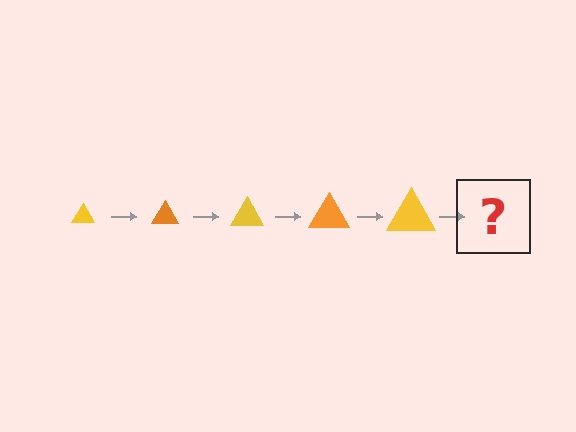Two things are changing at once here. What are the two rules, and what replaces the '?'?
The two rules are that the triangle grows larger each step and the color cycles through yellow and orange. The '?' should be an orange triangle, larger than the previous one.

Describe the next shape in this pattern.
It should be an orange triangle, larger than the previous one.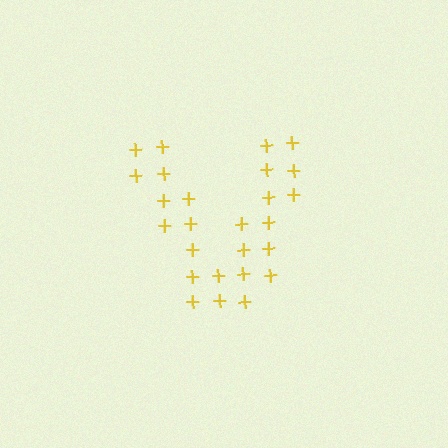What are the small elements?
The small elements are plus signs.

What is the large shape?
The large shape is the letter V.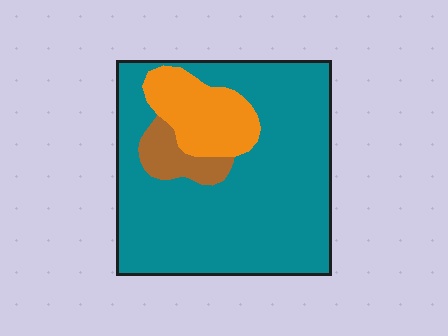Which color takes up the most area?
Teal, at roughly 80%.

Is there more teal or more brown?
Teal.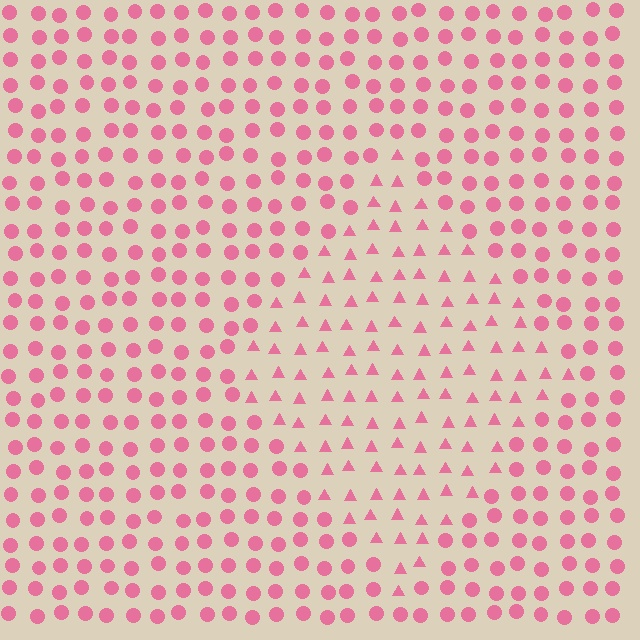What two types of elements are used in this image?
The image uses triangles inside the diamond region and circles outside it.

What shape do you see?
I see a diamond.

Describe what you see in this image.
The image is filled with small pink elements arranged in a uniform grid. A diamond-shaped region contains triangles, while the surrounding area contains circles. The boundary is defined purely by the change in element shape.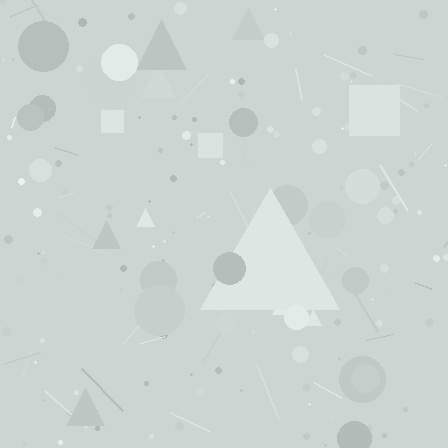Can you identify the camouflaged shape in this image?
The camouflaged shape is a triangle.